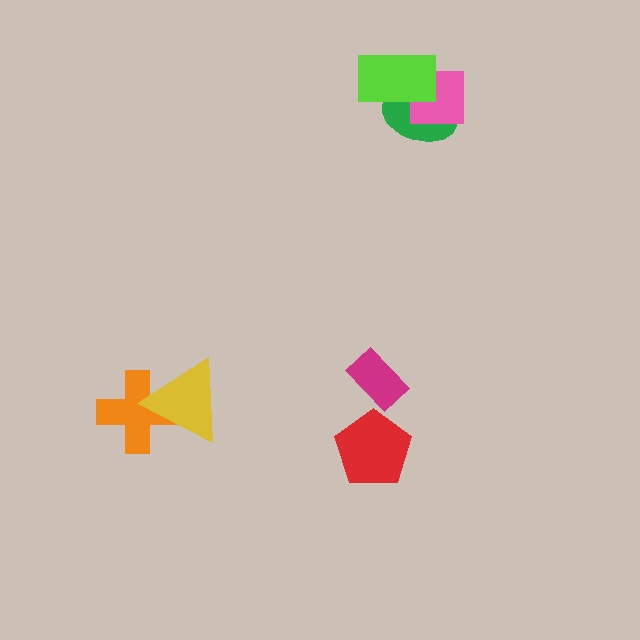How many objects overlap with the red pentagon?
0 objects overlap with the red pentagon.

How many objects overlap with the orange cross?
1 object overlaps with the orange cross.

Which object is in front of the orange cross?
The yellow triangle is in front of the orange cross.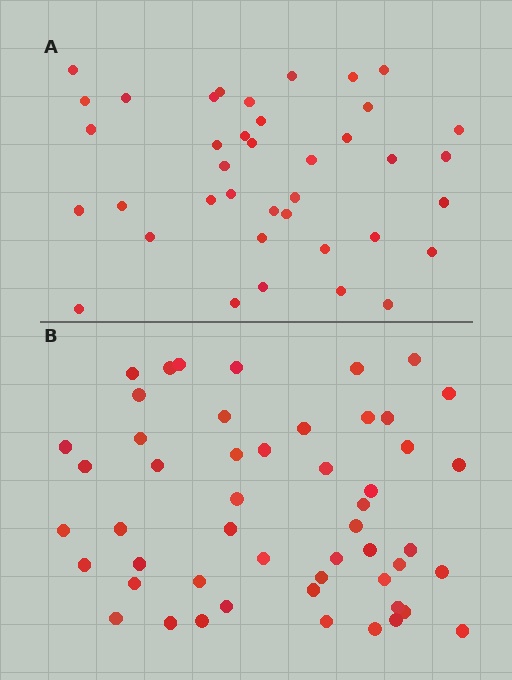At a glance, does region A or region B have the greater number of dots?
Region B (the bottom region) has more dots.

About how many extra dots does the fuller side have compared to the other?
Region B has roughly 12 or so more dots than region A.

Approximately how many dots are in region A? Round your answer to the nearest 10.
About 40 dots. (The exact count is 39, which rounds to 40.)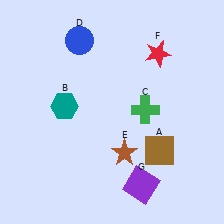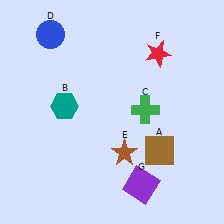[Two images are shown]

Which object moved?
The blue circle (D) moved left.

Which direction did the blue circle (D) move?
The blue circle (D) moved left.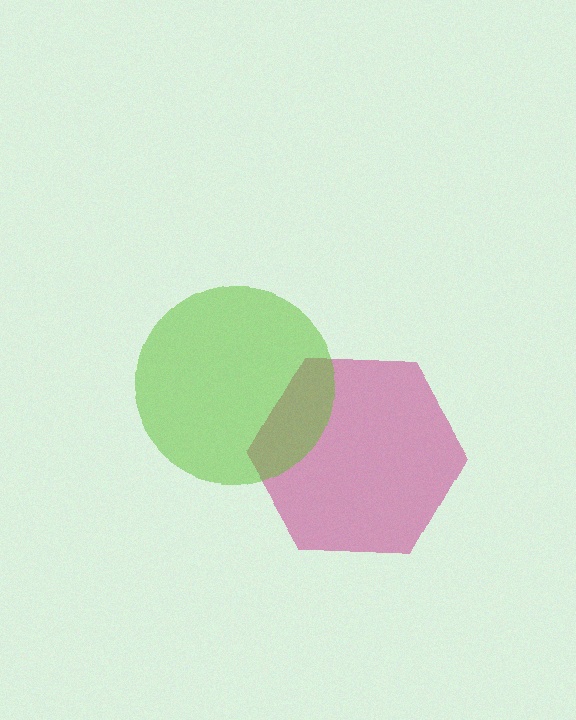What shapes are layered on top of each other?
The layered shapes are: a magenta hexagon, a lime circle.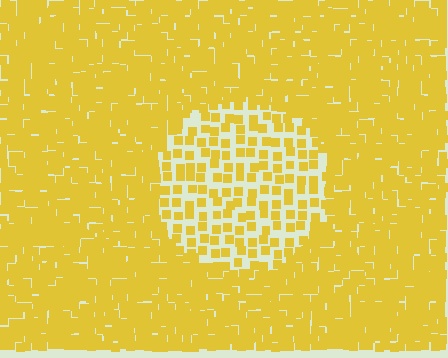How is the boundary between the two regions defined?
The boundary is defined by a change in element density (approximately 2.4x ratio). All elements are the same color, size, and shape.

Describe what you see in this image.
The image contains small yellow elements arranged at two different densities. A circle-shaped region is visible where the elements are less densely packed than the surrounding area.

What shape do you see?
I see a circle.